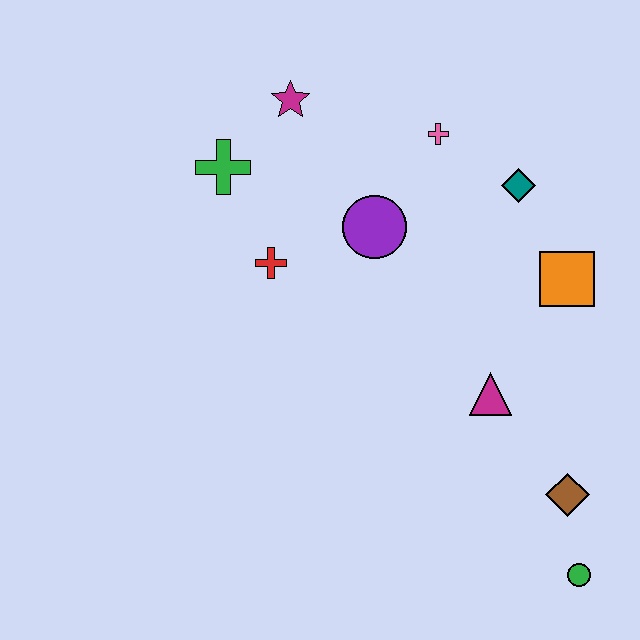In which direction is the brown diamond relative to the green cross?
The brown diamond is to the right of the green cross.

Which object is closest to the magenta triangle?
The brown diamond is closest to the magenta triangle.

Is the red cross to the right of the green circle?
No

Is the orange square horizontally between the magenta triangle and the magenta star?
No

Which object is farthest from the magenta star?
The green circle is farthest from the magenta star.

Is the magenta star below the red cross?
No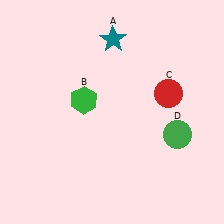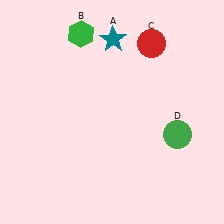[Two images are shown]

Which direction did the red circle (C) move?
The red circle (C) moved up.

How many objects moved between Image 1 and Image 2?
2 objects moved between the two images.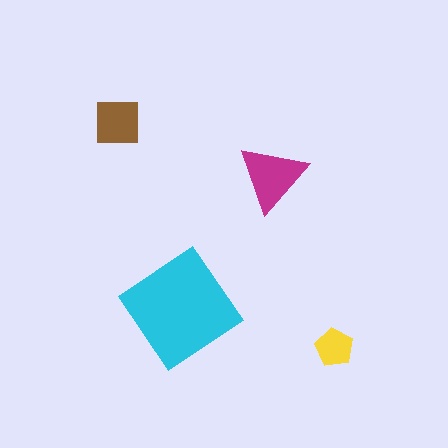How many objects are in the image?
There are 4 objects in the image.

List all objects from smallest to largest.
The yellow pentagon, the brown square, the magenta triangle, the cyan diamond.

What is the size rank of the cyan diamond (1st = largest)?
1st.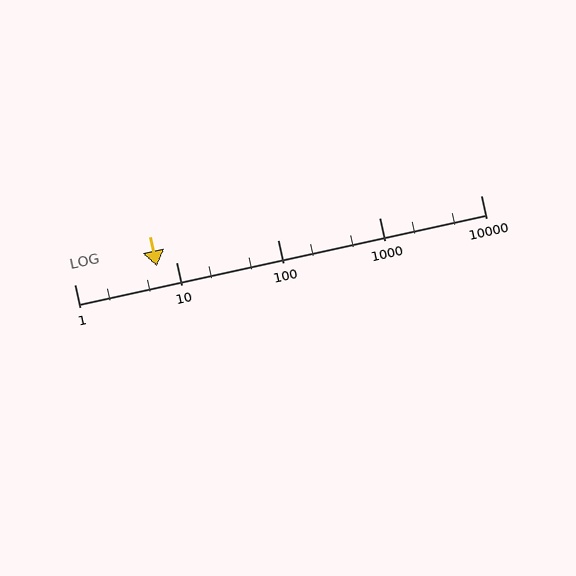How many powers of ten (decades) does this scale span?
The scale spans 4 decades, from 1 to 10000.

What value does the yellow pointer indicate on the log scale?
The pointer indicates approximately 6.5.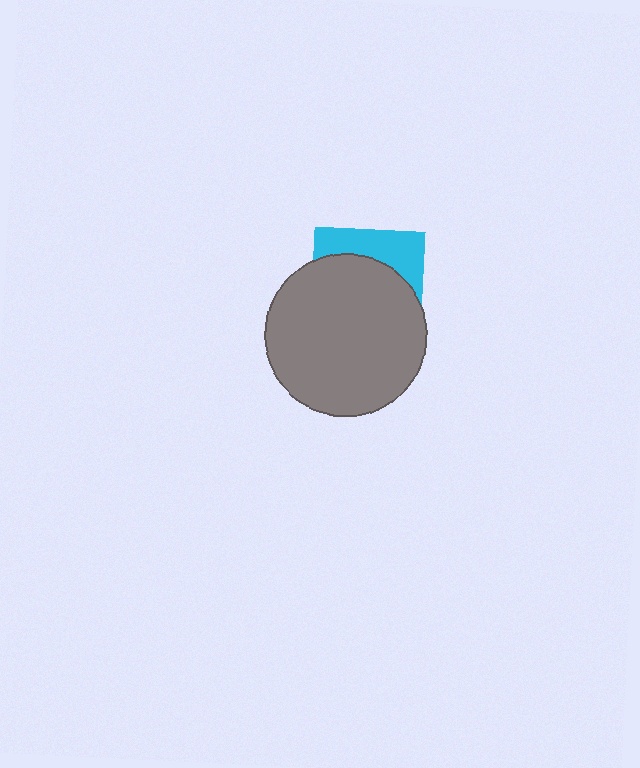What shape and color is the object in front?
The object in front is a gray circle.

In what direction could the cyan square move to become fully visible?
The cyan square could move up. That would shift it out from behind the gray circle entirely.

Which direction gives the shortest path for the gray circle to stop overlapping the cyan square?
Moving down gives the shortest separation.